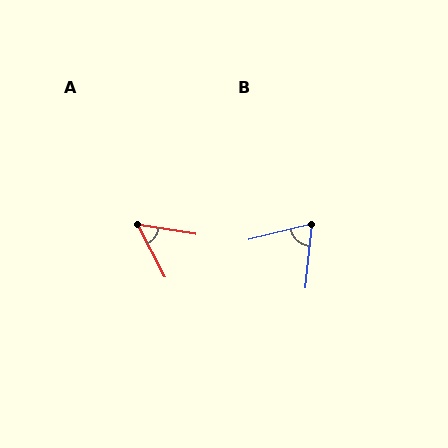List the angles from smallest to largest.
A (54°), B (70°).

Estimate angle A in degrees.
Approximately 54 degrees.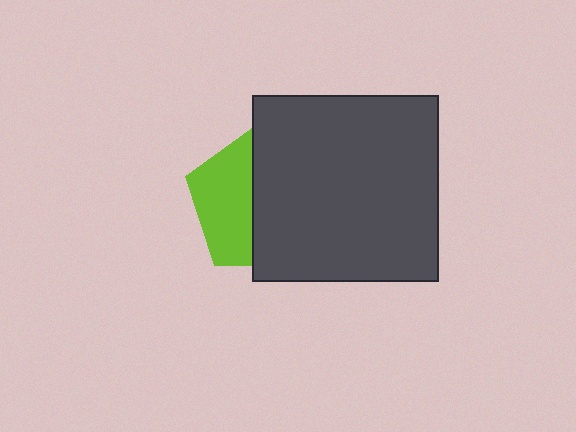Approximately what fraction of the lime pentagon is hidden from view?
Roughly 59% of the lime pentagon is hidden behind the dark gray square.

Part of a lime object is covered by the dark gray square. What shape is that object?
It is a pentagon.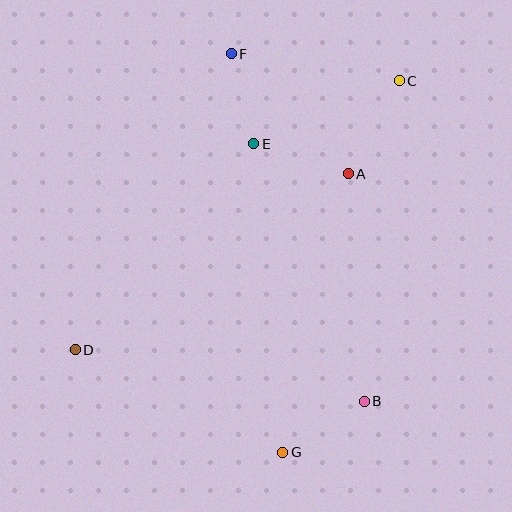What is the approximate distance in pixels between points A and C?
The distance between A and C is approximately 106 pixels.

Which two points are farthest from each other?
Points C and D are farthest from each other.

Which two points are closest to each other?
Points E and F are closest to each other.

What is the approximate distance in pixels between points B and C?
The distance between B and C is approximately 322 pixels.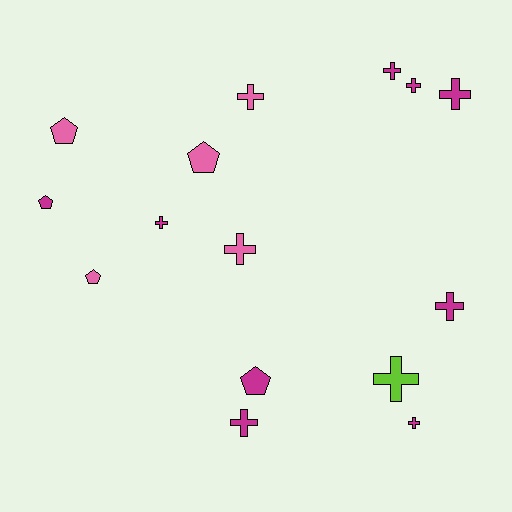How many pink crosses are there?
There are 2 pink crosses.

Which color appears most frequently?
Magenta, with 9 objects.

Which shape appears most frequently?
Cross, with 10 objects.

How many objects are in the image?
There are 15 objects.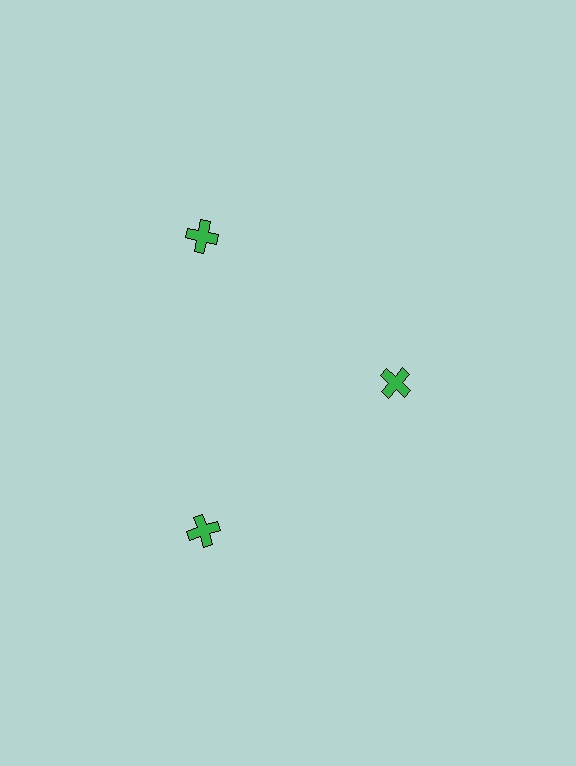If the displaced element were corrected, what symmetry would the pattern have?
It would have 3-fold rotational symmetry — the pattern would map onto itself every 120 degrees.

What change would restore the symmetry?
The symmetry would be restored by moving it outward, back onto the ring so that all 3 crosses sit at equal angles and equal distance from the center.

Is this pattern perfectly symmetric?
No. The 3 green crosses are arranged in a ring, but one element near the 3 o'clock position is pulled inward toward the center, breaking the 3-fold rotational symmetry.